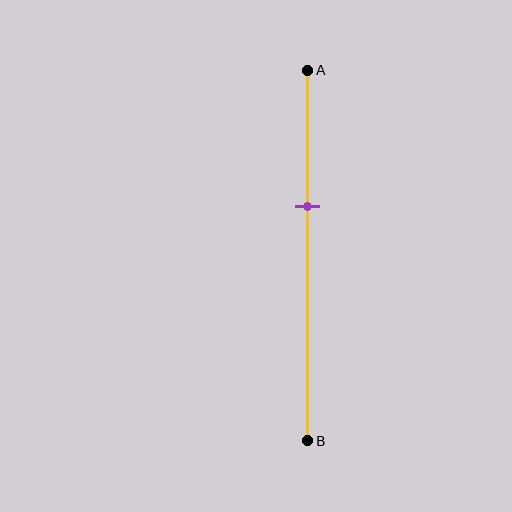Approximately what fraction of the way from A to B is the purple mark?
The purple mark is approximately 35% of the way from A to B.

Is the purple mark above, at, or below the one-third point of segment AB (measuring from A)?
The purple mark is below the one-third point of segment AB.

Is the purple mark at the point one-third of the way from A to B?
No, the mark is at about 35% from A, not at the 33% one-third point.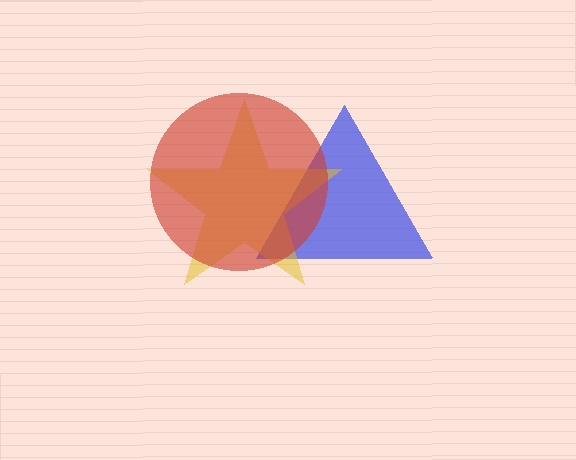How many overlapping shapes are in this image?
There are 3 overlapping shapes in the image.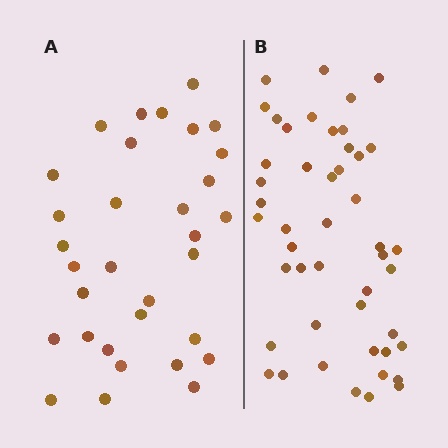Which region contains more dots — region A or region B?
Region B (the right region) has more dots.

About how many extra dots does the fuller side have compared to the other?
Region B has approximately 15 more dots than region A.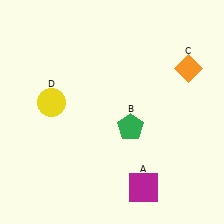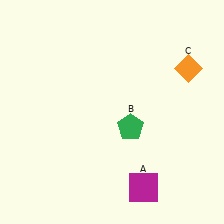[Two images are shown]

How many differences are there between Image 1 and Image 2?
There is 1 difference between the two images.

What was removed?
The yellow circle (D) was removed in Image 2.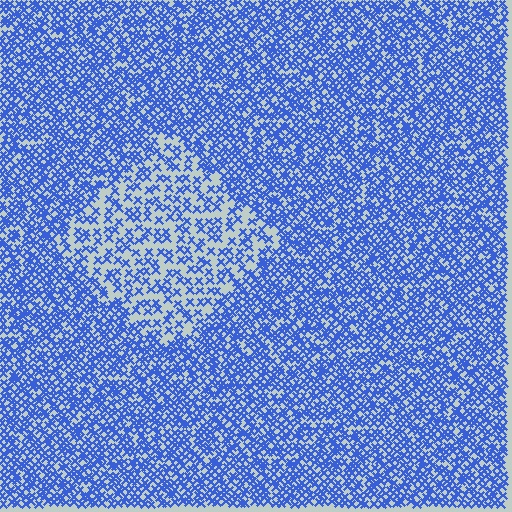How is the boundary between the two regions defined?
The boundary is defined by a change in element density (approximately 2.1x ratio). All elements are the same color, size, and shape.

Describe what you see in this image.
The image contains small blue elements arranged at two different densities. A diamond-shaped region is visible where the elements are less densely packed than the surrounding area.